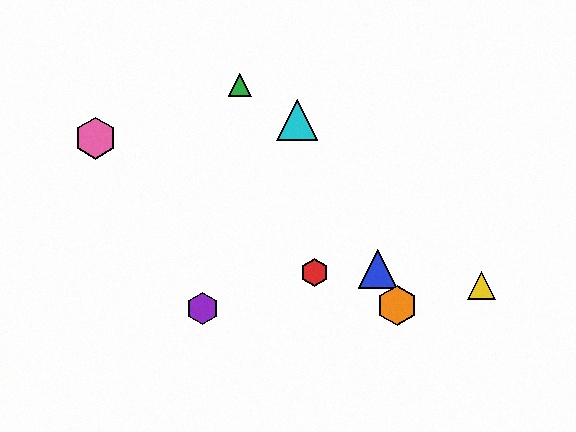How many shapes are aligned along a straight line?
3 shapes (the blue triangle, the orange hexagon, the cyan triangle) are aligned along a straight line.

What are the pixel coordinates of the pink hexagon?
The pink hexagon is at (96, 138).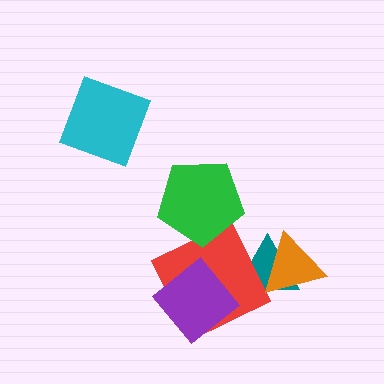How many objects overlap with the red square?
3 objects overlap with the red square.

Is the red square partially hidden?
Yes, it is partially covered by another shape.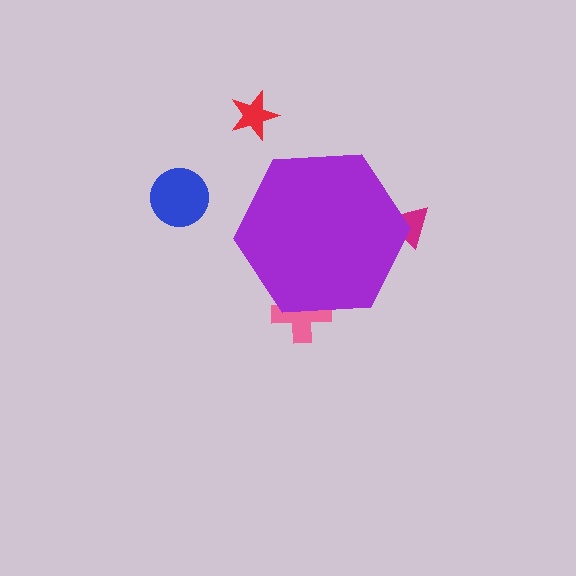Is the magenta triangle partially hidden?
Yes, the magenta triangle is partially hidden behind the purple hexagon.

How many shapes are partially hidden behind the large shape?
2 shapes are partially hidden.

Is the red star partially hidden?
No, the red star is fully visible.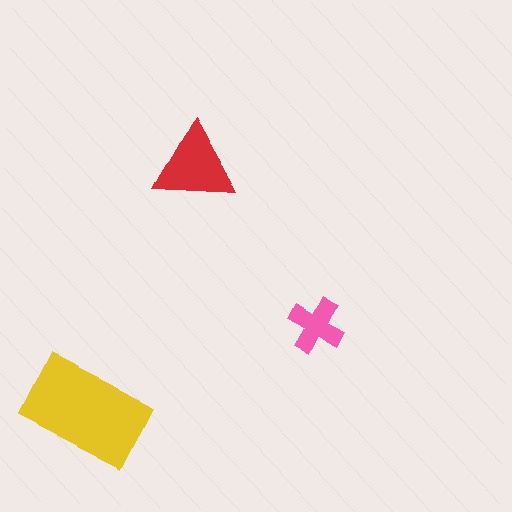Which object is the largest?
The yellow rectangle.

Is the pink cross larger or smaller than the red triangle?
Smaller.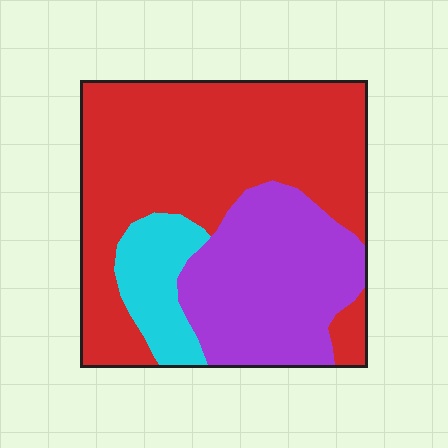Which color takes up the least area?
Cyan, at roughly 10%.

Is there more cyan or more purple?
Purple.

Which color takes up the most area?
Red, at roughly 55%.